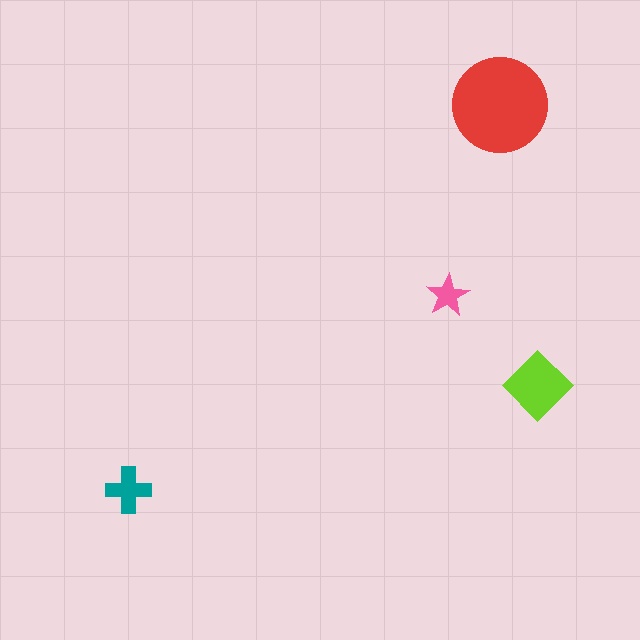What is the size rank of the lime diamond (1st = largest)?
2nd.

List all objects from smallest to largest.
The pink star, the teal cross, the lime diamond, the red circle.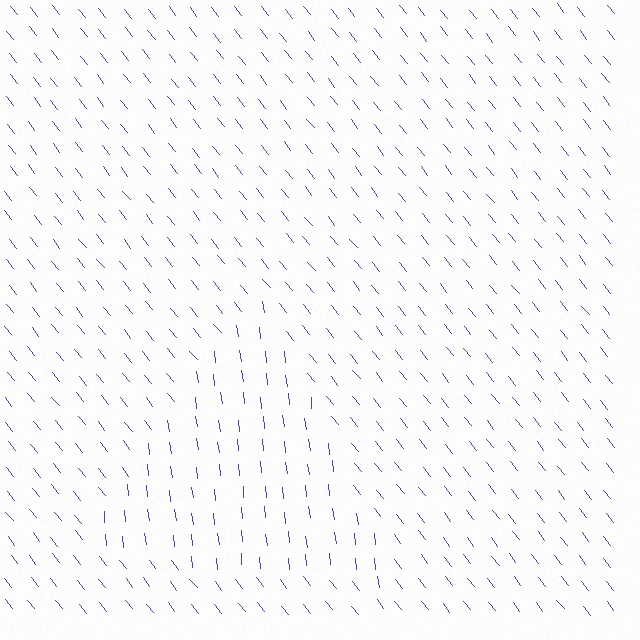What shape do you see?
I see a triangle.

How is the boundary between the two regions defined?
The boundary is defined purely by a change in line orientation (approximately 32 degrees difference). All lines are the same color and thickness.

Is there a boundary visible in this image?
Yes, there is a texture boundary formed by a change in line orientation.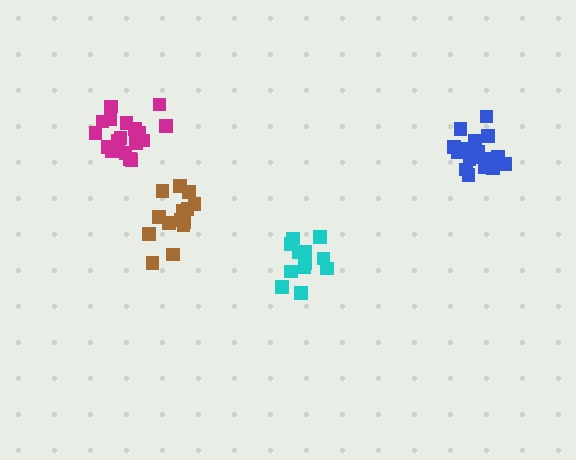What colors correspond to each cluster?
The clusters are colored: brown, magenta, cyan, blue.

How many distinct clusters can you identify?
There are 4 distinct clusters.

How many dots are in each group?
Group 1: 14 dots, Group 2: 18 dots, Group 3: 12 dots, Group 4: 18 dots (62 total).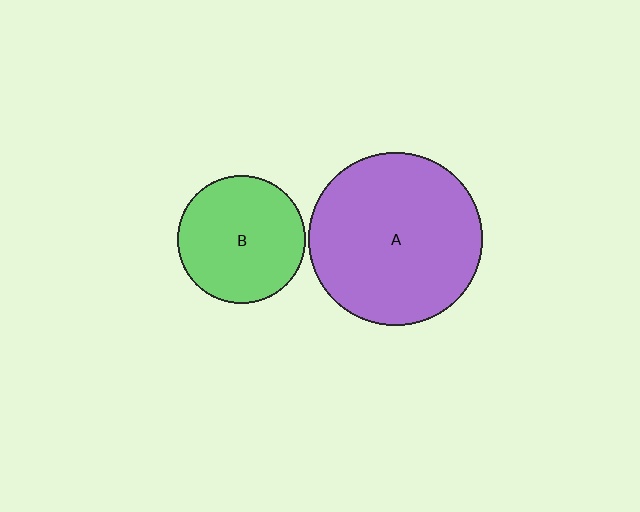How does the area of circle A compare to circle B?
Approximately 1.9 times.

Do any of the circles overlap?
No, none of the circles overlap.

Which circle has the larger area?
Circle A (purple).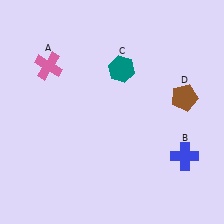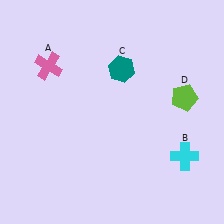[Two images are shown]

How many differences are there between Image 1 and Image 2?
There are 2 differences between the two images.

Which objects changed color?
B changed from blue to cyan. D changed from brown to lime.